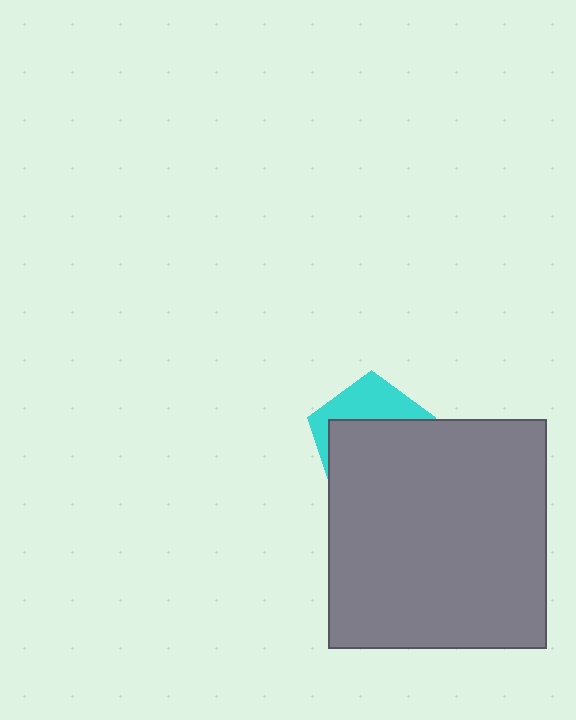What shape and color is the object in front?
The object in front is a gray rectangle.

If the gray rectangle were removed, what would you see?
You would see the complete cyan pentagon.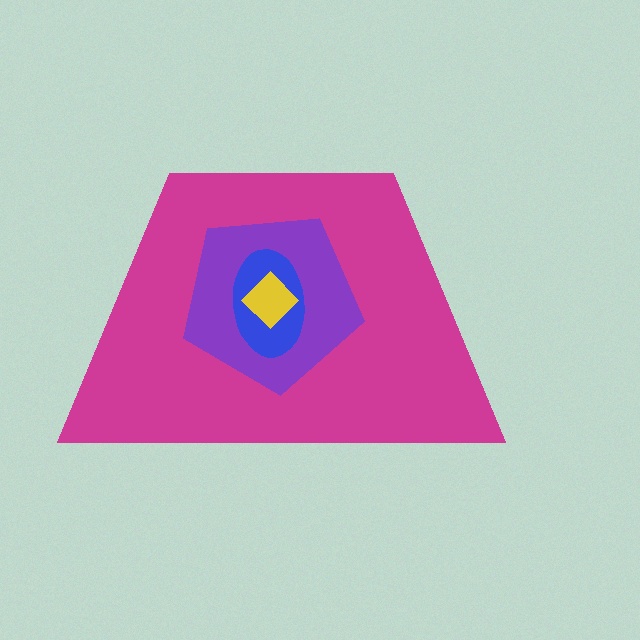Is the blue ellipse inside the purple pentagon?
Yes.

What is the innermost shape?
The yellow diamond.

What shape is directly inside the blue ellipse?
The yellow diamond.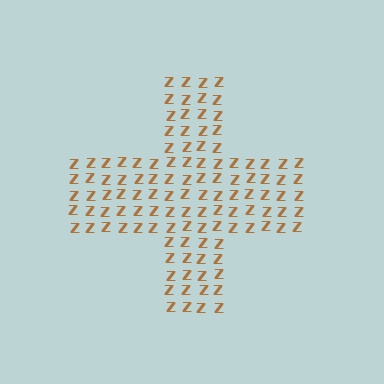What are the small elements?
The small elements are letter Z's.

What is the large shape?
The large shape is a cross.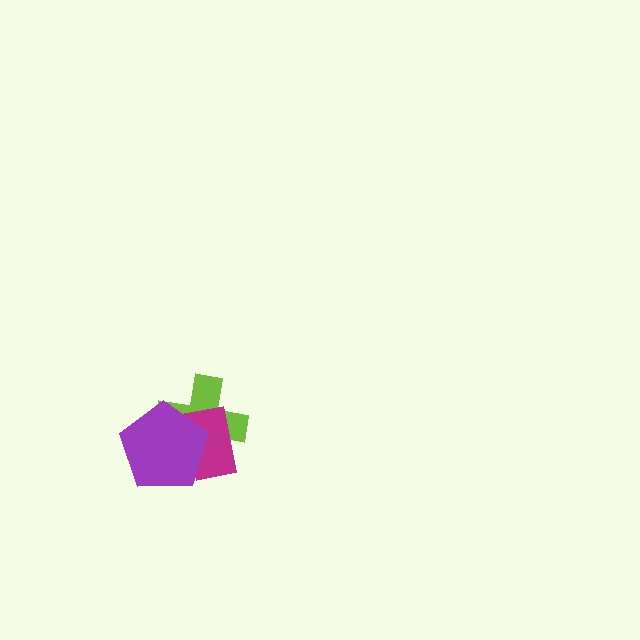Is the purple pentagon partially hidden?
No, no other shape covers it.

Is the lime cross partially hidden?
Yes, it is partially covered by another shape.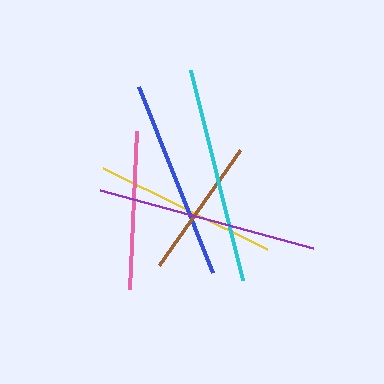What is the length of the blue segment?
The blue segment is approximately 200 pixels long.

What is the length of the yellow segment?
The yellow segment is approximately 183 pixels long.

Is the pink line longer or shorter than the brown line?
The pink line is longer than the brown line.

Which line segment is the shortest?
The brown line is the shortest at approximately 140 pixels.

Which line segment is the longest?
The purple line is the longest at approximately 220 pixels.